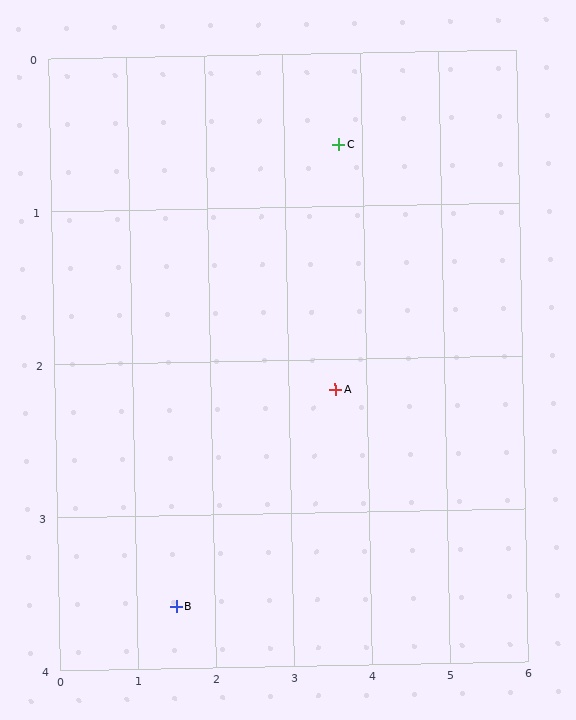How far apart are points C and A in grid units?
Points C and A are about 1.6 grid units apart.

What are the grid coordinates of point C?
Point C is at approximately (3.7, 0.6).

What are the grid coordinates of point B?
Point B is at approximately (1.5, 3.6).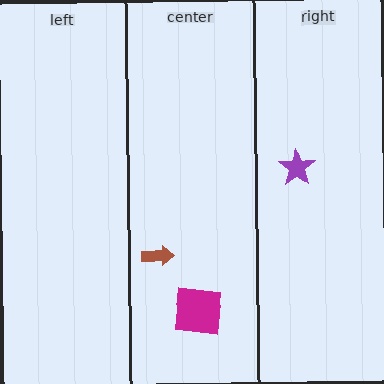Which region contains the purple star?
The right region.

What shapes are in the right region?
The purple star.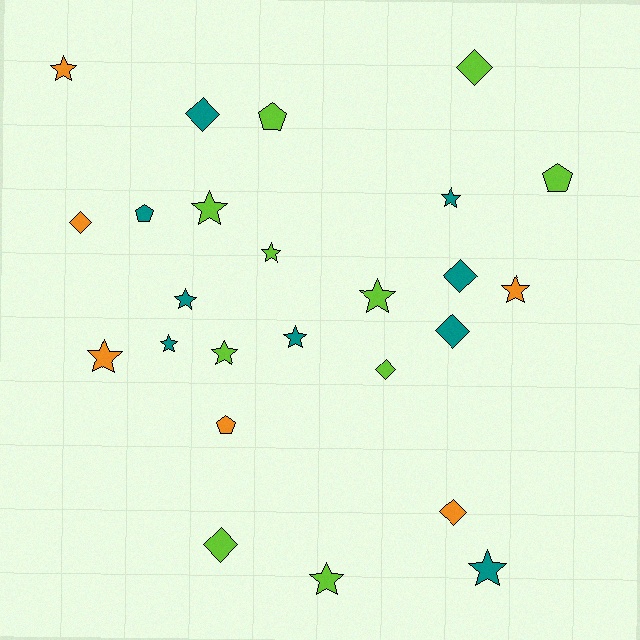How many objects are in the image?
There are 25 objects.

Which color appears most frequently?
Lime, with 10 objects.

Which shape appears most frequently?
Star, with 13 objects.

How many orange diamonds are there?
There are 2 orange diamonds.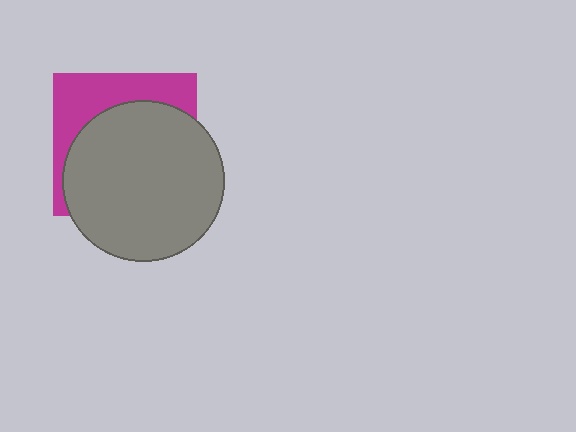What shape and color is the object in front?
The object in front is a gray circle.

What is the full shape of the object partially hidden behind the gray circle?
The partially hidden object is a magenta square.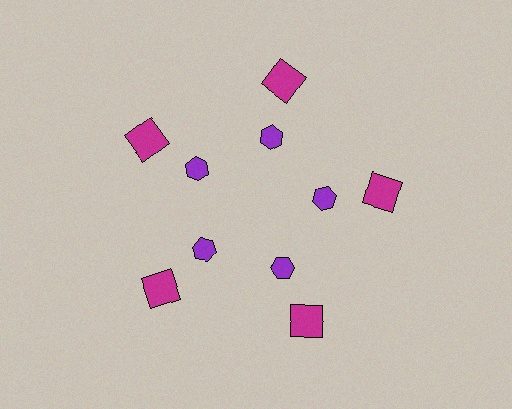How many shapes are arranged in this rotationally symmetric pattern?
There are 10 shapes, arranged in 5 groups of 2.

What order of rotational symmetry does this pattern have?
This pattern has 5-fold rotational symmetry.